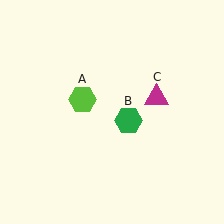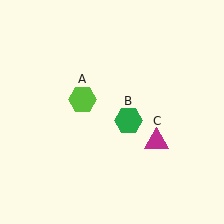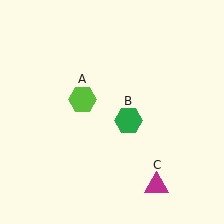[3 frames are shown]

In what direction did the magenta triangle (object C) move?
The magenta triangle (object C) moved down.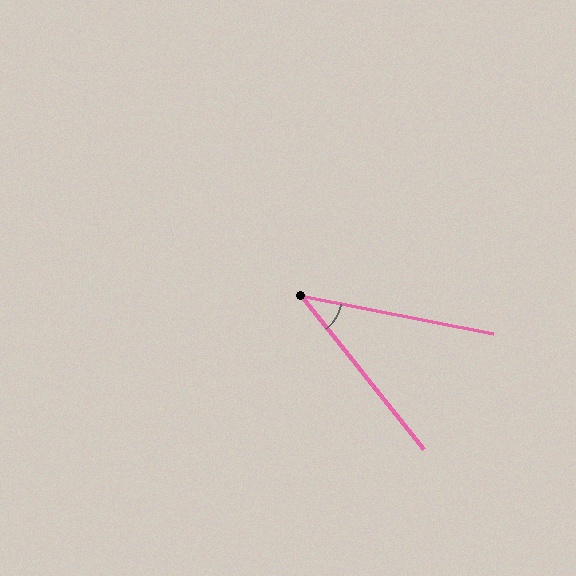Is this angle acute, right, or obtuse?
It is acute.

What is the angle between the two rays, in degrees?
Approximately 40 degrees.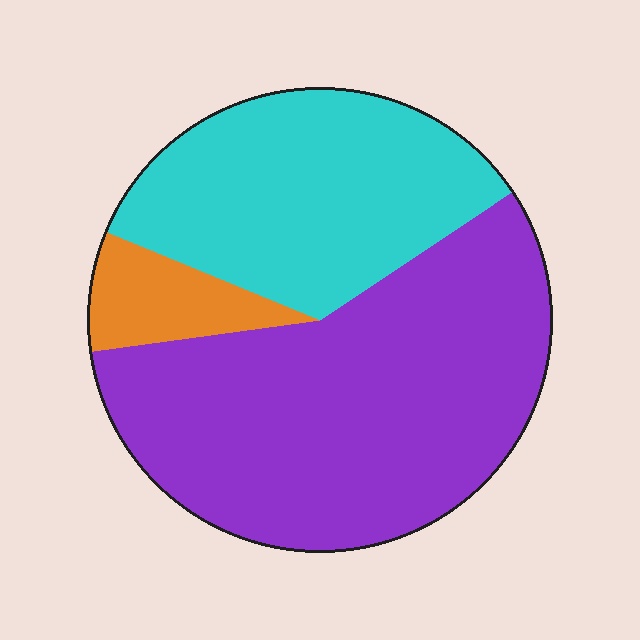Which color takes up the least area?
Orange, at roughly 10%.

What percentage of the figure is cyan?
Cyan covers 35% of the figure.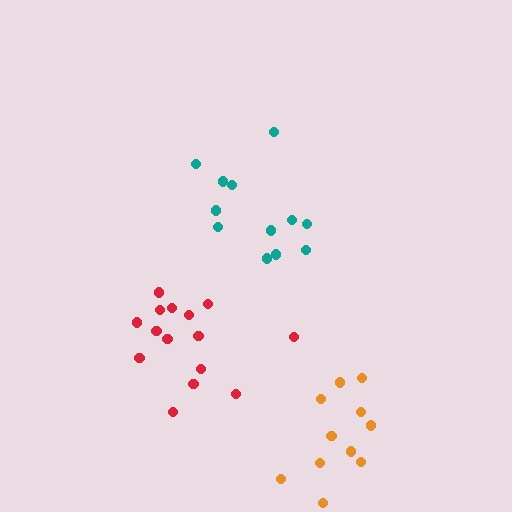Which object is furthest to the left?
The red cluster is leftmost.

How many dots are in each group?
Group 1: 12 dots, Group 2: 15 dots, Group 3: 11 dots (38 total).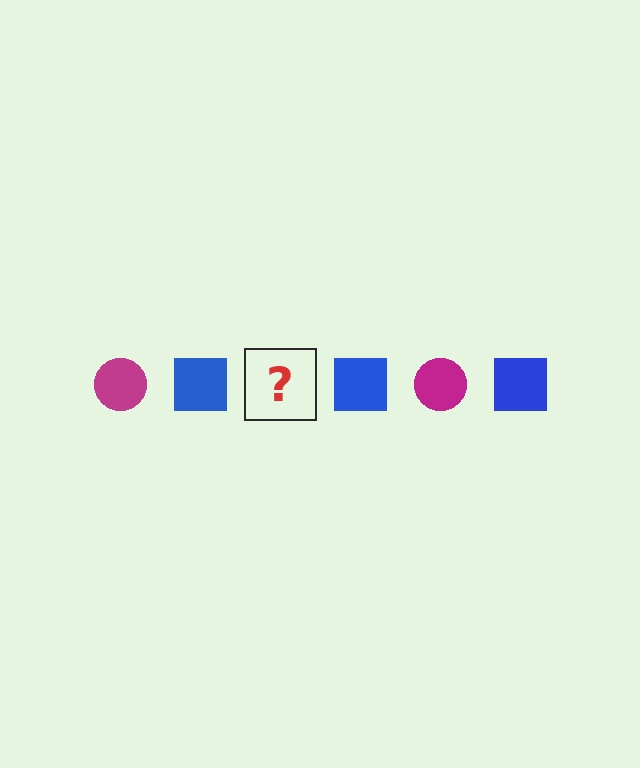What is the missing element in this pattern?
The missing element is a magenta circle.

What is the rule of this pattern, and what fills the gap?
The rule is that the pattern alternates between magenta circle and blue square. The gap should be filled with a magenta circle.